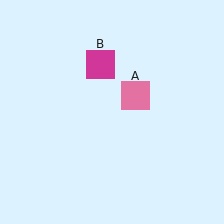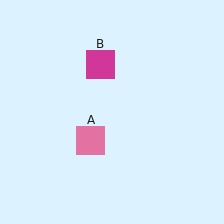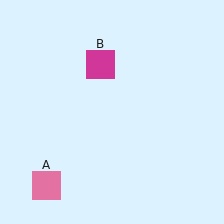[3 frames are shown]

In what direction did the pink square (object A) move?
The pink square (object A) moved down and to the left.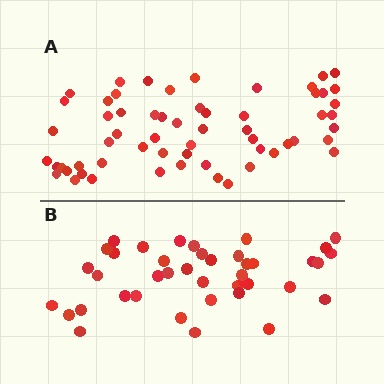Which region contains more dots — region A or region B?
Region A (the top region) has more dots.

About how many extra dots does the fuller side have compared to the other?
Region A has approximately 20 more dots than region B.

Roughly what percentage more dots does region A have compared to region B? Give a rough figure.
About 45% more.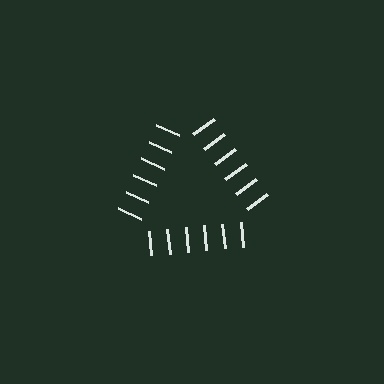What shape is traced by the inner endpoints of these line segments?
An illusory triangle — the line segments terminate on its edges but no continuous stroke is drawn.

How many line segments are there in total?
18 — 6 along each of the 3 edges.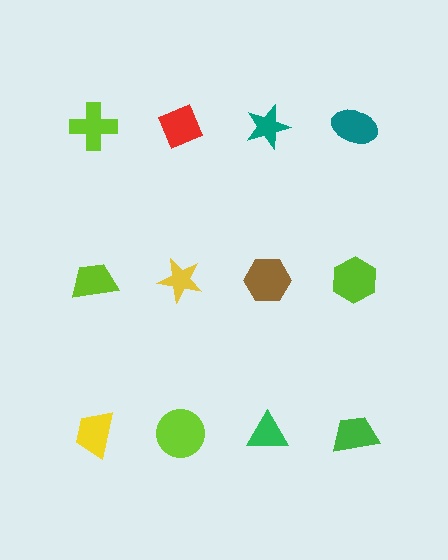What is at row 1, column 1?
A lime cross.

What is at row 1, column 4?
A teal ellipse.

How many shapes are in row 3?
4 shapes.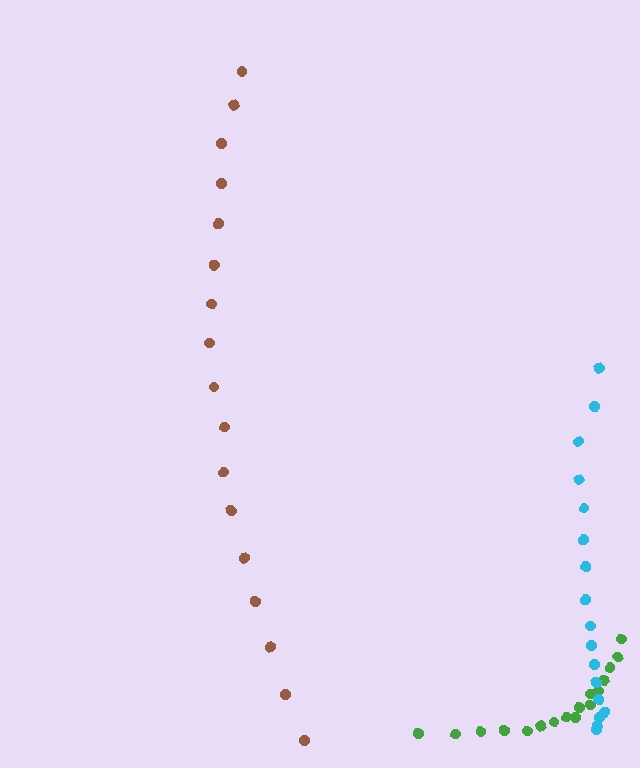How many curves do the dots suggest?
There are 3 distinct paths.